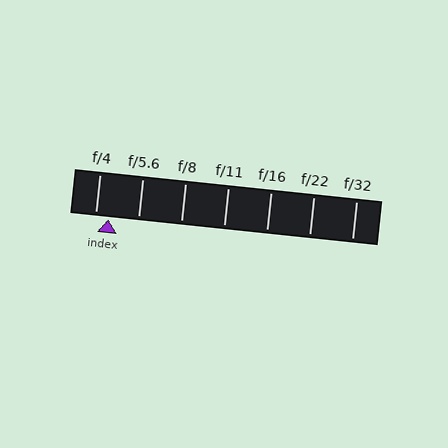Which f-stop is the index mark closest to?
The index mark is closest to f/4.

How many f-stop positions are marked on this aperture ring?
There are 7 f-stop positions marked.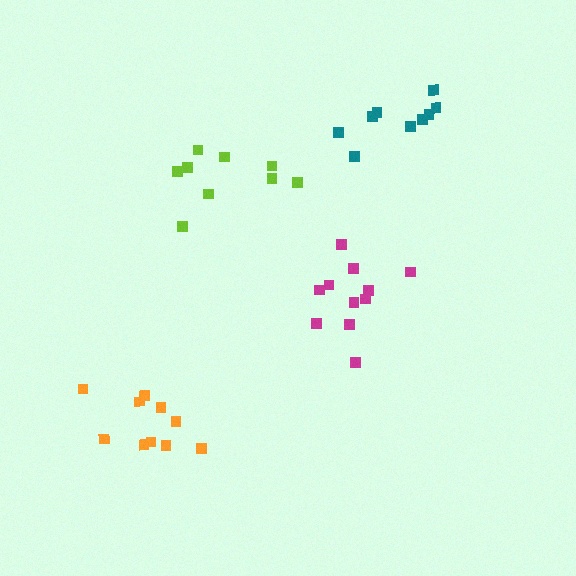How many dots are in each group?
Group 1: 9 dots, Group 2: 9 dots, Group 3: 11 dots, Group 4: 10 dots (39 total).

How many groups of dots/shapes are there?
There are 4 groups.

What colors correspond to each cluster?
The clusters are colored: lime, teal, magenta, orange.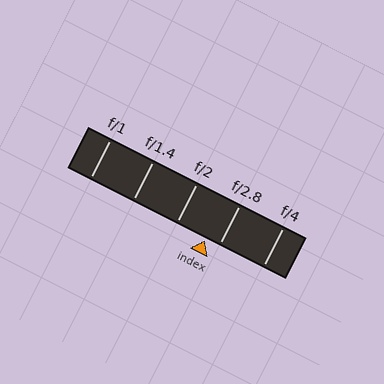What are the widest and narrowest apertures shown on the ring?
The widest aperture shown is f/1 and the narrowest is f/4.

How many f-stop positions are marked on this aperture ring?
There are 5 f-stop positions marked.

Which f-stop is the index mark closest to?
The index mark is closest to f/2.8.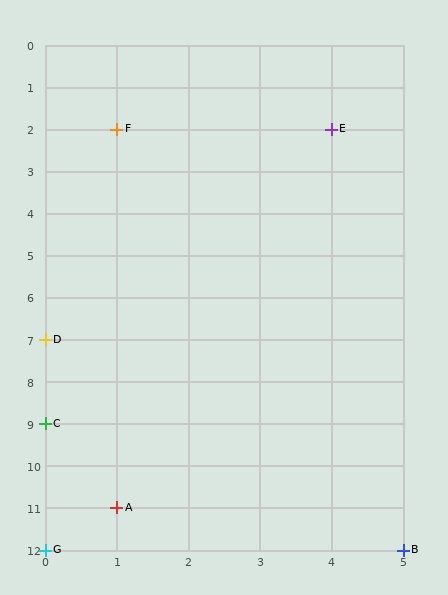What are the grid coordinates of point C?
Point C is at grid coordinates (0, 9).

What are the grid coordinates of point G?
Point G is at grid coordinates (0, 12).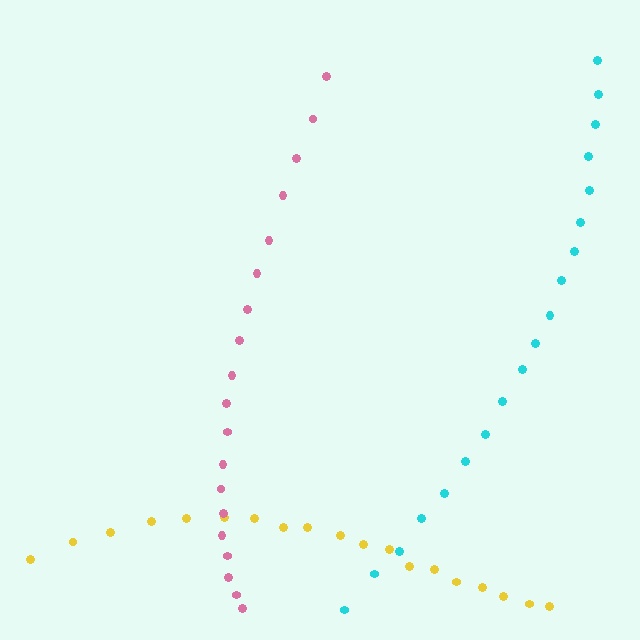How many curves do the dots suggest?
There are 3 distinct paths.